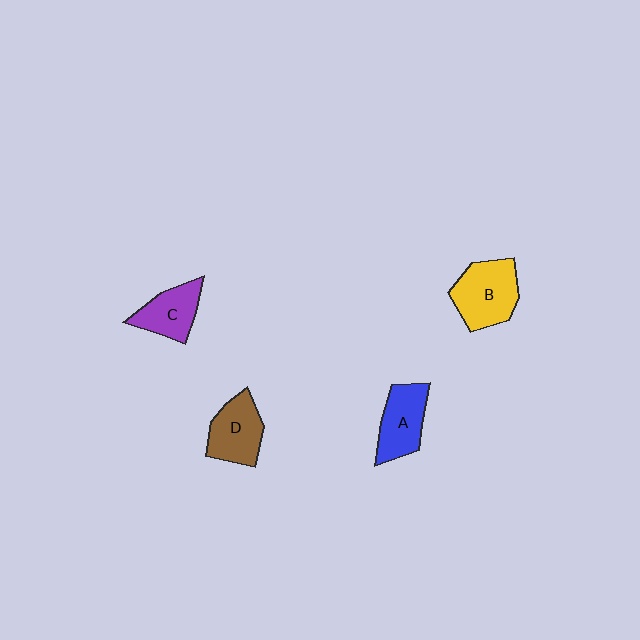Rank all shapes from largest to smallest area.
From largest to smallest: B (yellow), D (brown), A (blue), C (purple).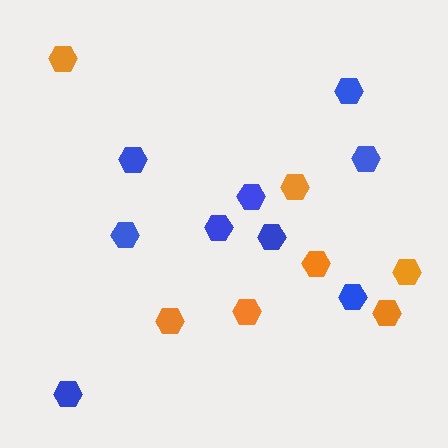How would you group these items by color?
There are 2 groups: one group of orange hexagons (7) and one group of blue hexagons (9).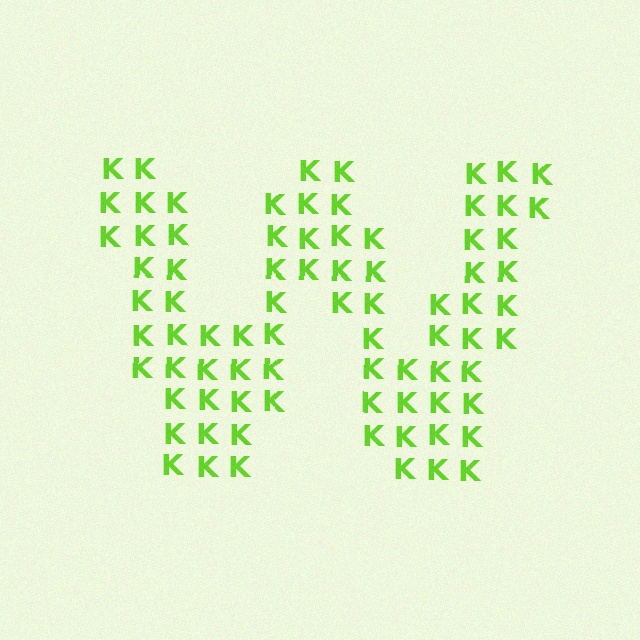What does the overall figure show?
The overall figure shows the letter W.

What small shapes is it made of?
It is made of small letter K's.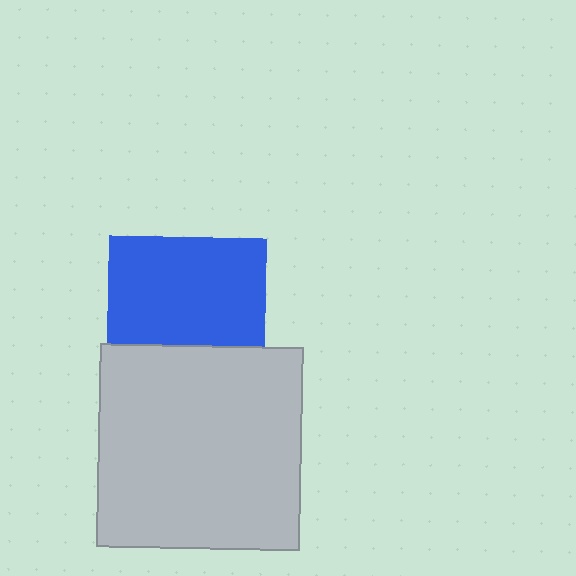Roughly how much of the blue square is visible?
Most of it is visible (roughly 68%).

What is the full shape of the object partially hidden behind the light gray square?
The partially hidden object is a blue square.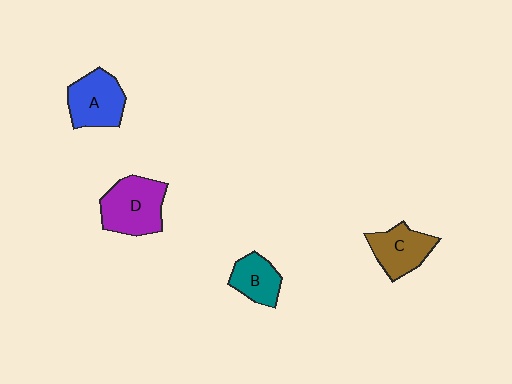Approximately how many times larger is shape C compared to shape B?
Approximately 1.2 times.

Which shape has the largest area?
Shape D (purple).